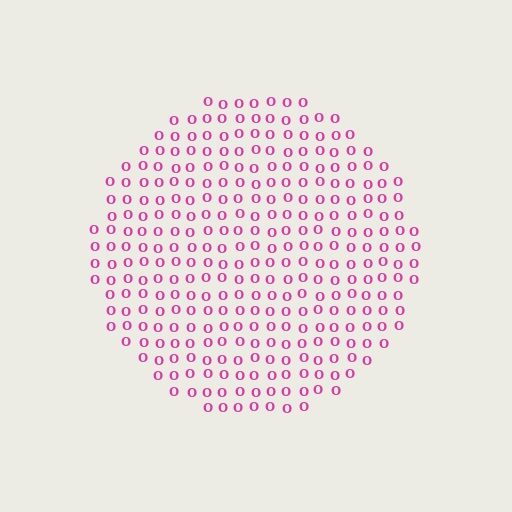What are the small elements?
The small elements are letter O's.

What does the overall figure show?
The overall figure shows a circle.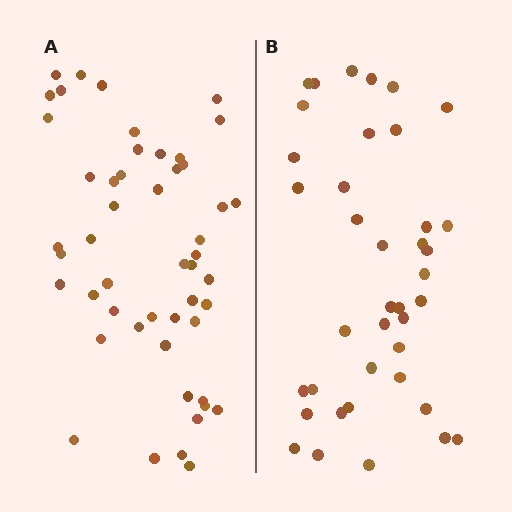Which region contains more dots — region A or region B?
Region A (the left region) has more dots.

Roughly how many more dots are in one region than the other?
Region A has roughly 12 or so more dots than region B.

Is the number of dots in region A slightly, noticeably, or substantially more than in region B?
Region A has noticeably more, but not dramatically so. The ratio is roughly 1.3 to 1.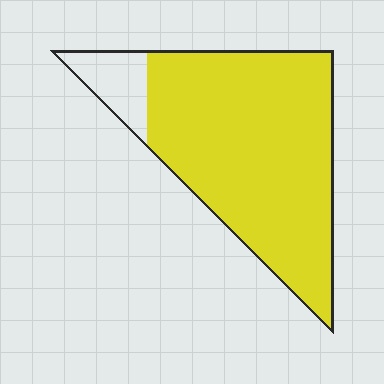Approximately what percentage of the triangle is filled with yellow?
Approximately 90%.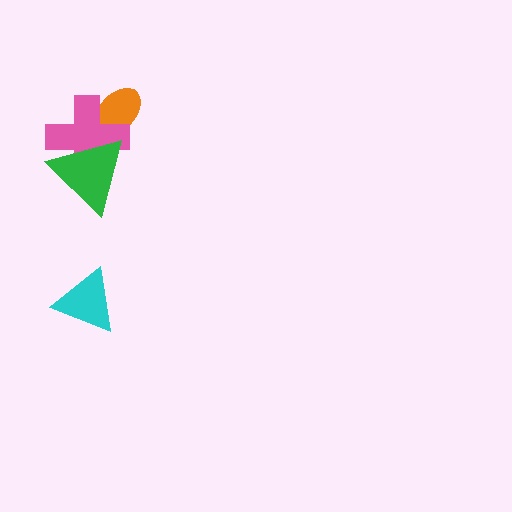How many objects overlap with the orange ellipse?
1 object overlaps with the orange ellipse.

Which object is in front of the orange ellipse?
The pink cross is in front of the orange ellipse.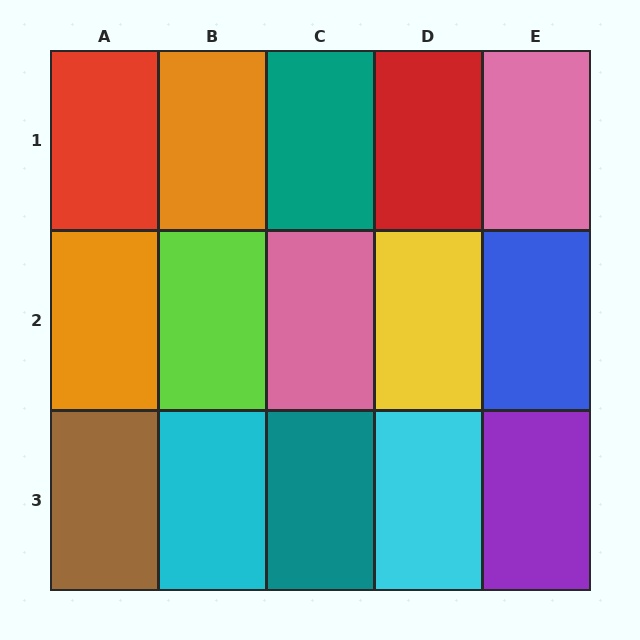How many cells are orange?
2 cells are orange.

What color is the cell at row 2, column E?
Blue.